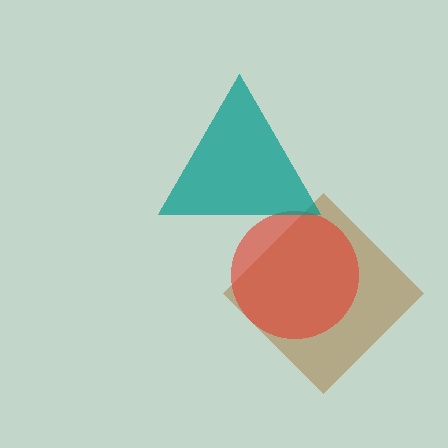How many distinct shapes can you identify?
There are 3 distinct shapes: a brown diamond, a red circle, a teal triangle.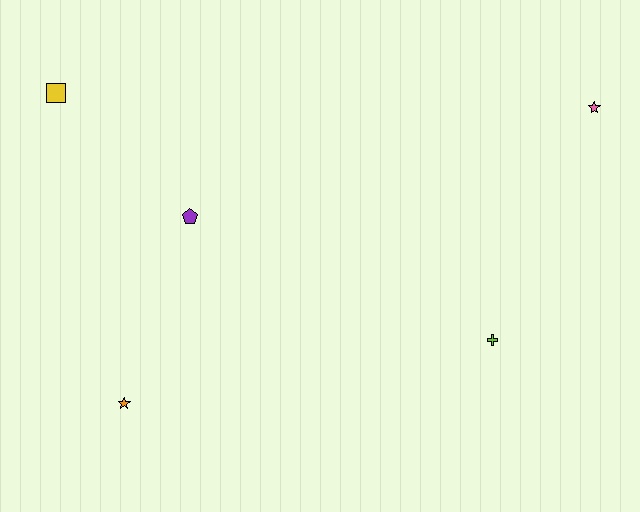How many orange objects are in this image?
There is 1 orange object.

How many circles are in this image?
There are no circles.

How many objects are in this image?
There are 5 objects.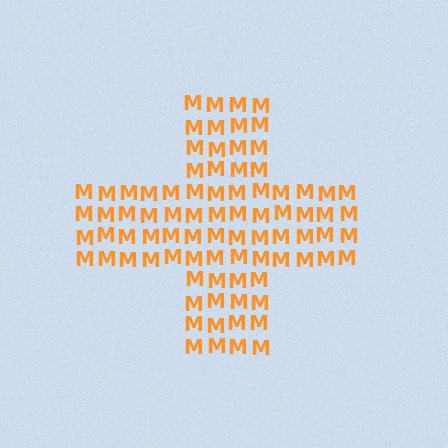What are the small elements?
The small elements are letter M's.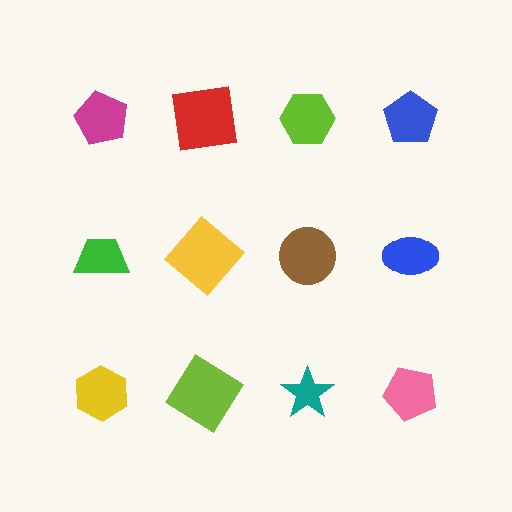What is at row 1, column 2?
A red square.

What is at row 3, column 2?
A lime diamond.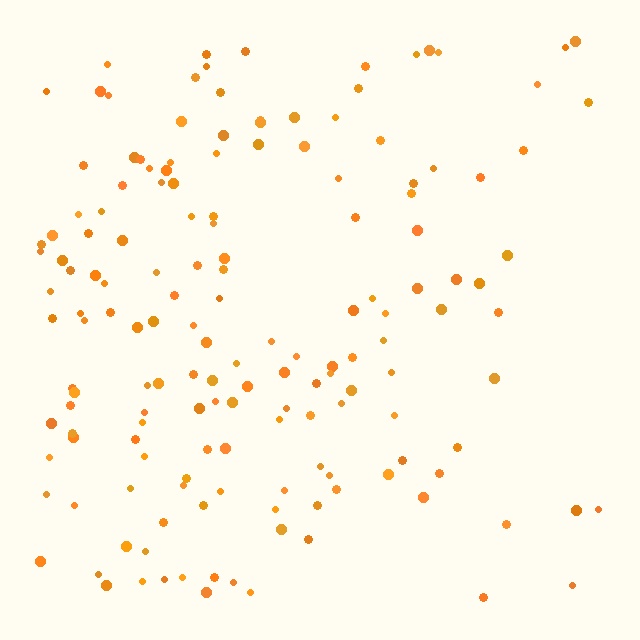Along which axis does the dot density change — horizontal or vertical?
Horizontal.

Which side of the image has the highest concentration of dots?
The left.